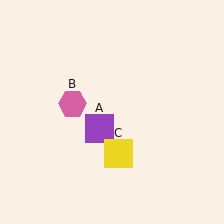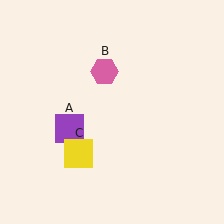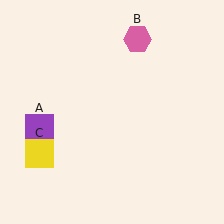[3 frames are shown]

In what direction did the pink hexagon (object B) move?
The pink hexagon (object B) moved up and to the right.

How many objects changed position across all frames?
3 objects changed position: purple square (object A), pink hexagon (object B), yellow square (object C).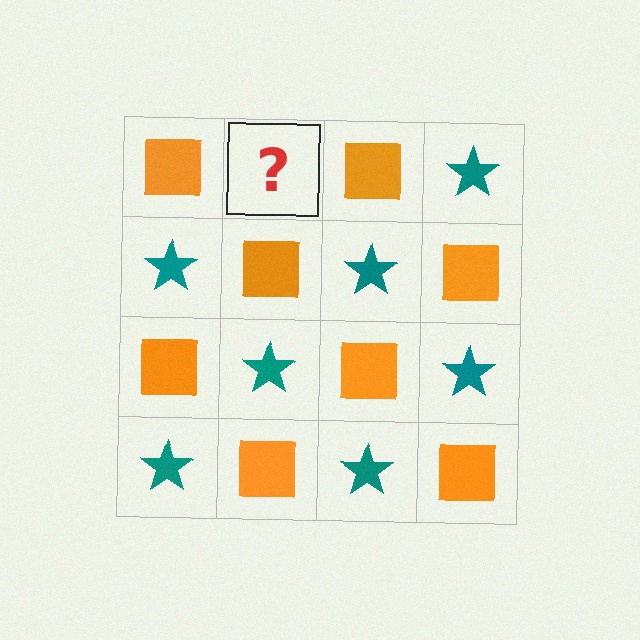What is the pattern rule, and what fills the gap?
The rule is that it alternates orange square and teal star in a checkerboard pattern. The gap should be filled with a teal star.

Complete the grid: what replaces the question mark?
The question mark should be replaced with a teal star.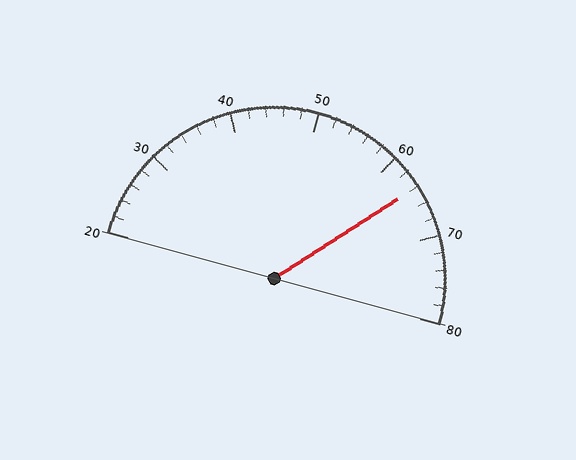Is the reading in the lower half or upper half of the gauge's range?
The reading is in the upper half of the range (20 to 80).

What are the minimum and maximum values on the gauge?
The gauge ranges from 20 to 80.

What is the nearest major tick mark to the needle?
The nearest major tick mark is 60.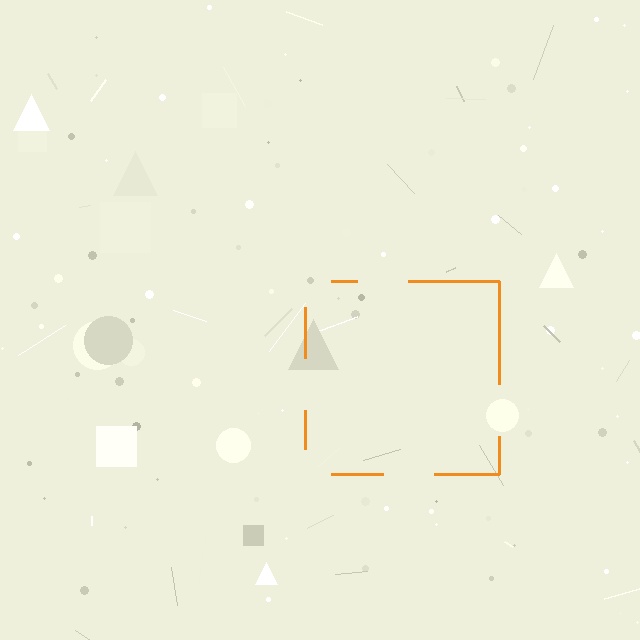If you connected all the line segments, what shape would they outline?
They would outline a square.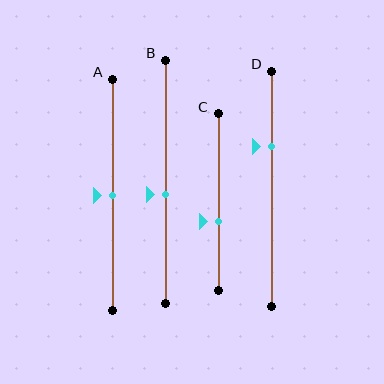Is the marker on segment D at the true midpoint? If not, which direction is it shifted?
No, the marker on segment D is shifted upward by about 18% of the segment length.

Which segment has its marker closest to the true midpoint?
Segment A has its marker closest to the true midpoint.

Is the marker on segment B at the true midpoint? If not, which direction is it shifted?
No, the marker on segment B is shifted downward by about 5% of the segment length.